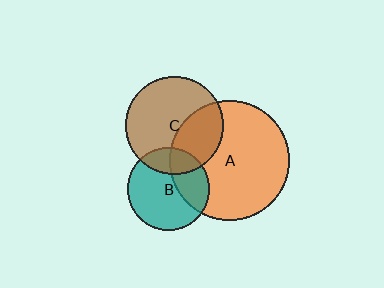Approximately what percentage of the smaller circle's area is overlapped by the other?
Approximately 20%.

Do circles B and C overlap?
Yes.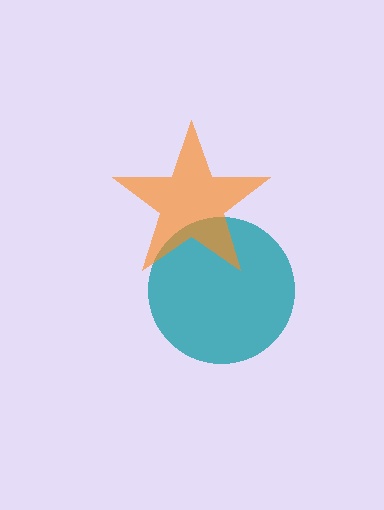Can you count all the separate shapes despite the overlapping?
Yes, there are 2 separate shapes.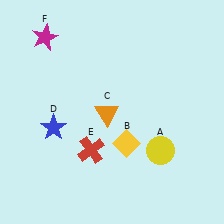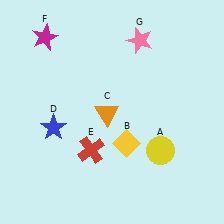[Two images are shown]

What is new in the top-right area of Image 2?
A pink star (G) was added in the top-right area of Image 2.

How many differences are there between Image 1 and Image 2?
There is 1 difference between the two images.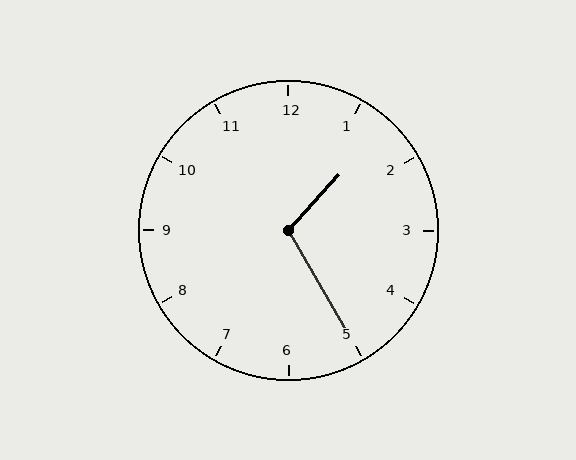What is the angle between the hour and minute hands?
Approximately 108 degrees.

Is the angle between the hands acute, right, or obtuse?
It is obtuse.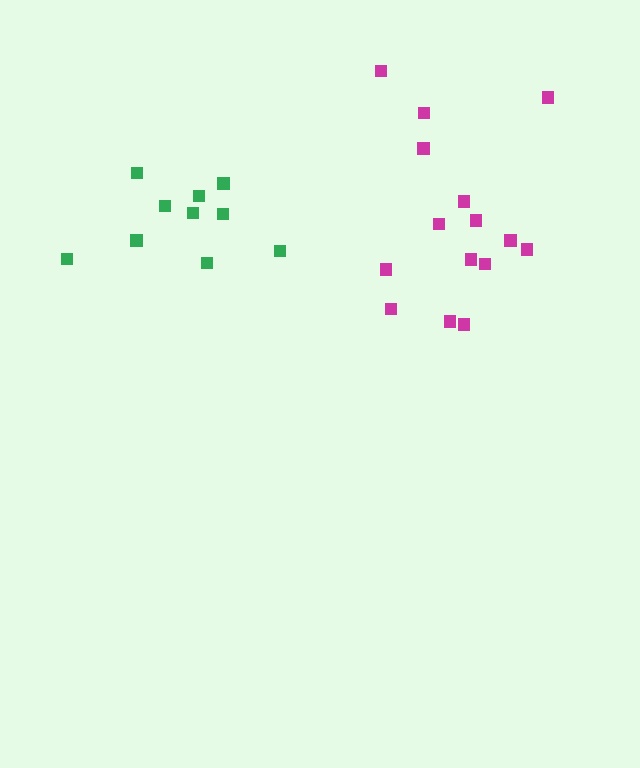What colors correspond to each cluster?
The clusters are colored: magenta, green.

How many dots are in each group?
Group 1: 15 dots, Group 2: 10 dots (25 total).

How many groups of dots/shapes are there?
There are 2 groups.